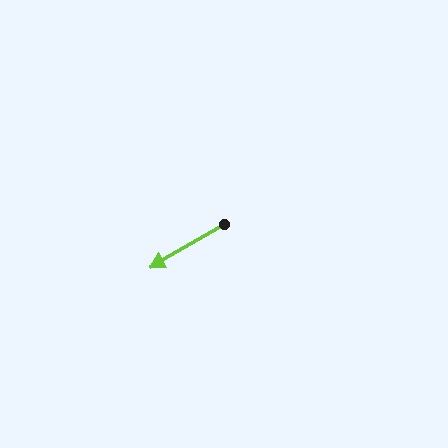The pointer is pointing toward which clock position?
Roughly 8 o'clock.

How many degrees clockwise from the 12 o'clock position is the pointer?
Approximately 240 degrees.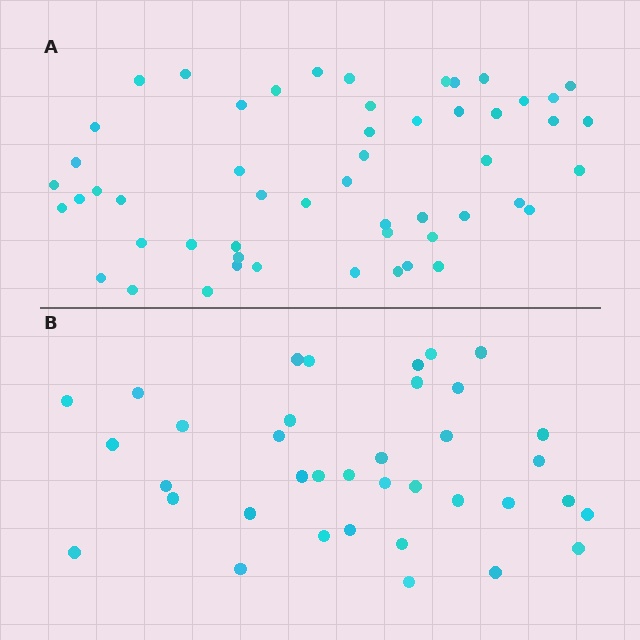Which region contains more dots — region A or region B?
Region A (the top region) has more dots.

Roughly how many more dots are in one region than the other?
Region A has approximately 15 more dots than region B.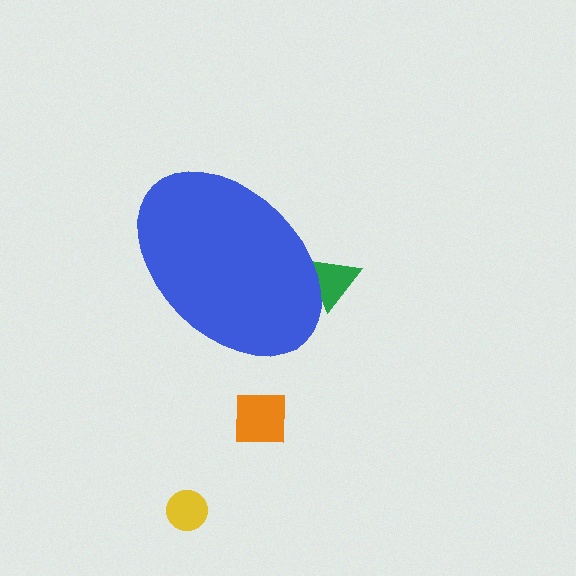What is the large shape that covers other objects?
A blue ellipse.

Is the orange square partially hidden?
No, the orange square is fully visible.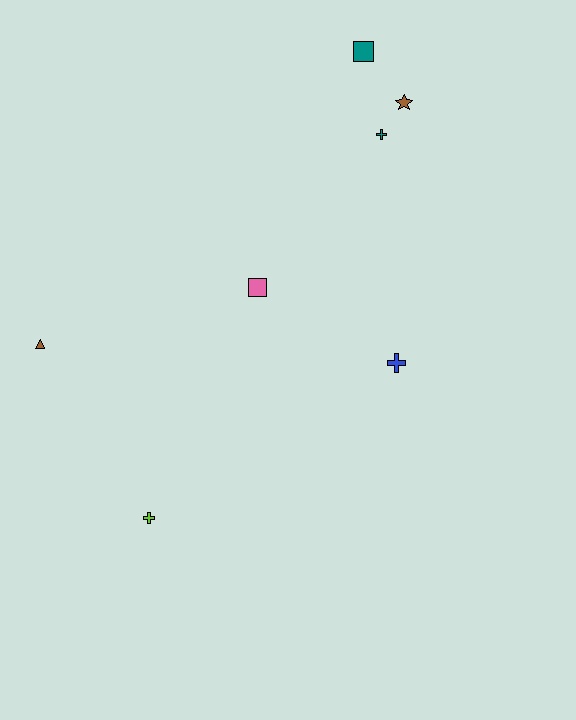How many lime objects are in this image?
There is 1 lime object.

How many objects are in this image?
There are 7 objects.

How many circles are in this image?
There are no circles.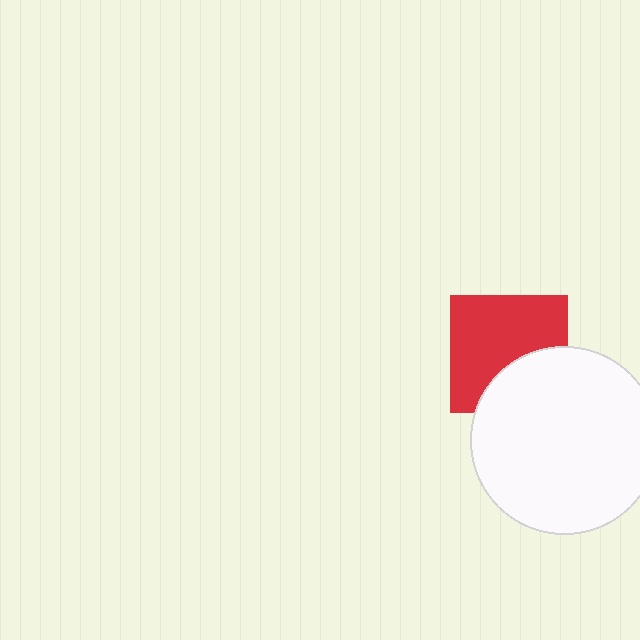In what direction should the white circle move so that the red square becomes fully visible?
The white circle should move down. That is the shortest direction to clear the overlap and leave the red square fully visible.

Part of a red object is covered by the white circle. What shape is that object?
It is a square.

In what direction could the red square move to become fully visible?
The red square could move up. That would shift it out from behind the white circle entirely.